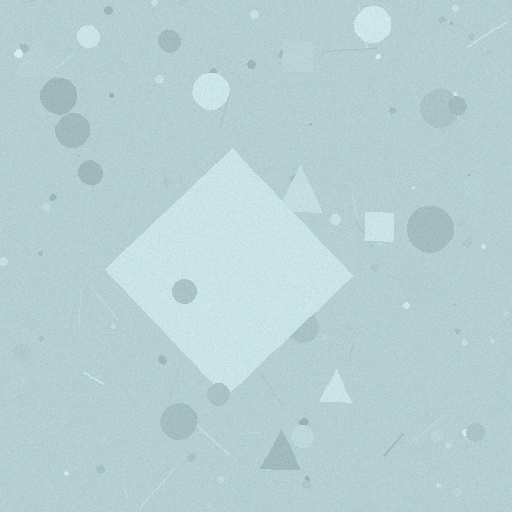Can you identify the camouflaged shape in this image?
The camouflaged shape is a diamond.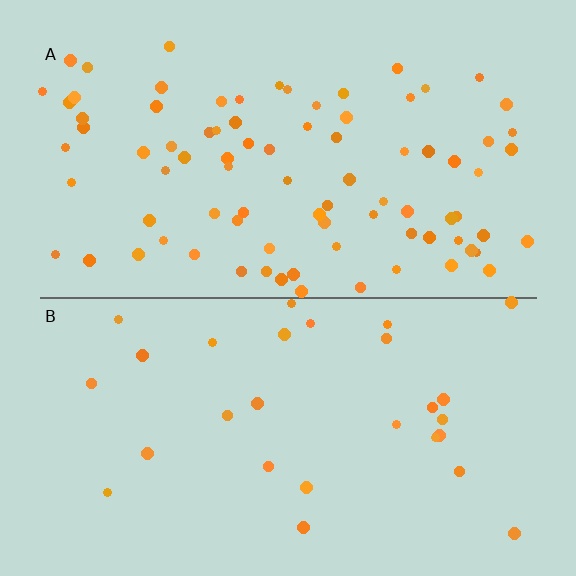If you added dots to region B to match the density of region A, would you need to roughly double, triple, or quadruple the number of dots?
Approximately triple.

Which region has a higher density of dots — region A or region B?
A (the top).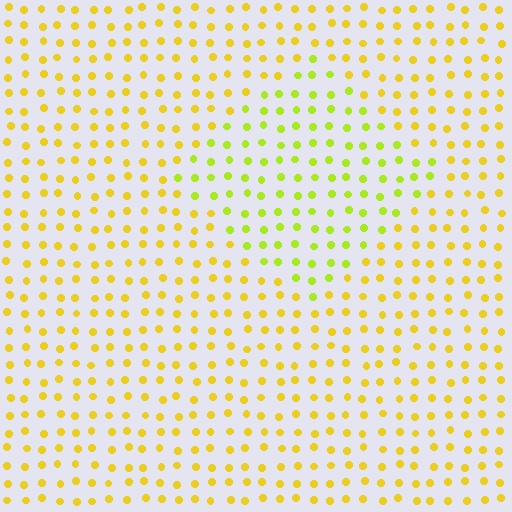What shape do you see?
I see a diamond.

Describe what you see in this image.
The image is filled with small yellow elements in a uniform arrangement. A diamond-shaped region is visible where the elements are tinted to a slightly different hue, forming a subtle color boundary.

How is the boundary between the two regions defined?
The boundary is defined purely by a slight shift in hue (about 29 degrees). Spacing, size, and orientation are identical on both sides.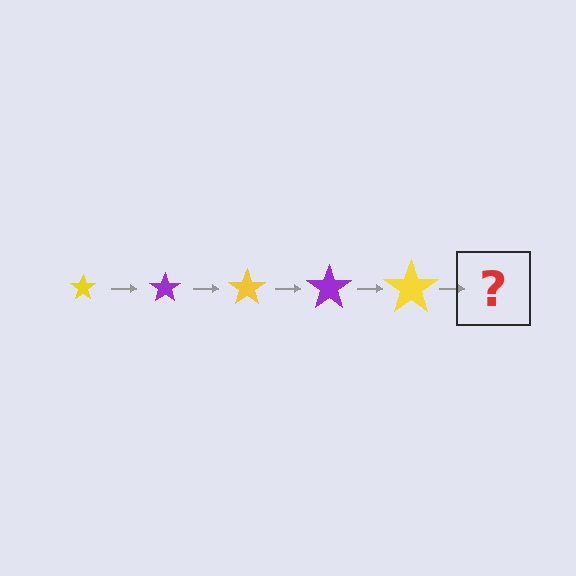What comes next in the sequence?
The next element should be a purple star, larger than the previous one.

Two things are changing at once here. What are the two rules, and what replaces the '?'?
The two rules are that the star grows larger each step and the color cycles through yellow and purple. The '?' should be a purple star, larger than the previous one.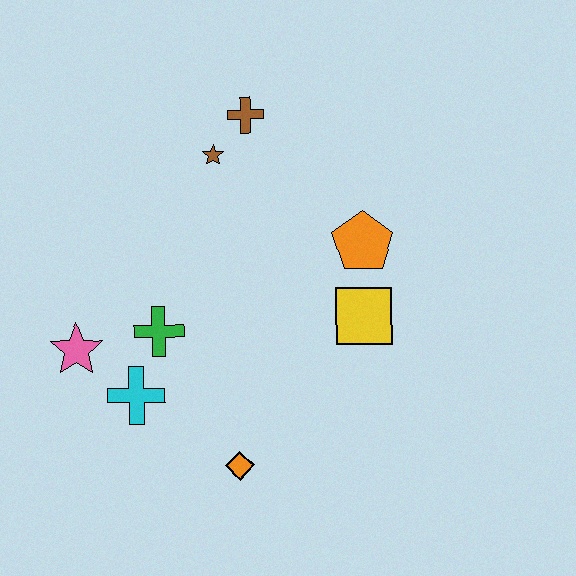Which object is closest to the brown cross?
The brown star is closest to the brown cross.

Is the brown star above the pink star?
Yes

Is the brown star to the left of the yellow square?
Yes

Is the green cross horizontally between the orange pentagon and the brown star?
No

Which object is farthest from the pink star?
The orange pentagon is farthest from the pink star.